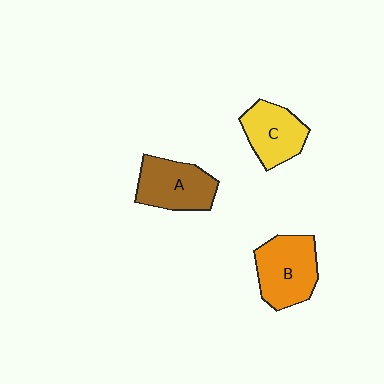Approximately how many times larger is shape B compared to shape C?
Approximately 1.2 times.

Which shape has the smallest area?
Shape C (yellow).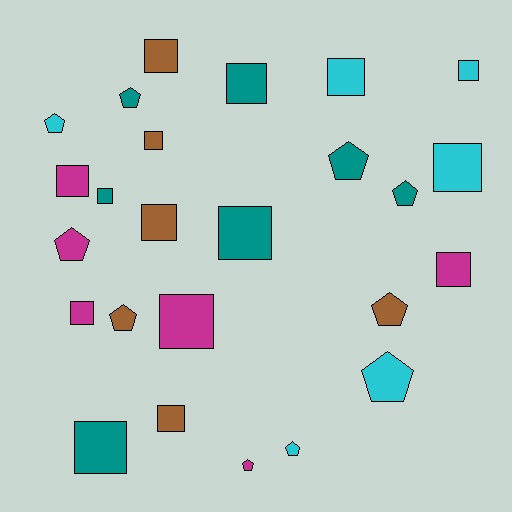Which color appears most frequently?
Teal, with 7 objects.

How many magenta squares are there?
There are 4 magenta squares.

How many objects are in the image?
There are 25 objects.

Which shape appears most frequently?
Square, with 15 objects.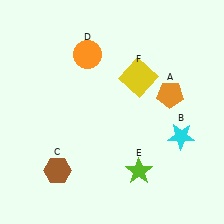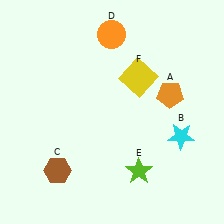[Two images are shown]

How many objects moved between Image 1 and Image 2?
1 object moved between the two images.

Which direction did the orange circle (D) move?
The orange circle (D) moved right.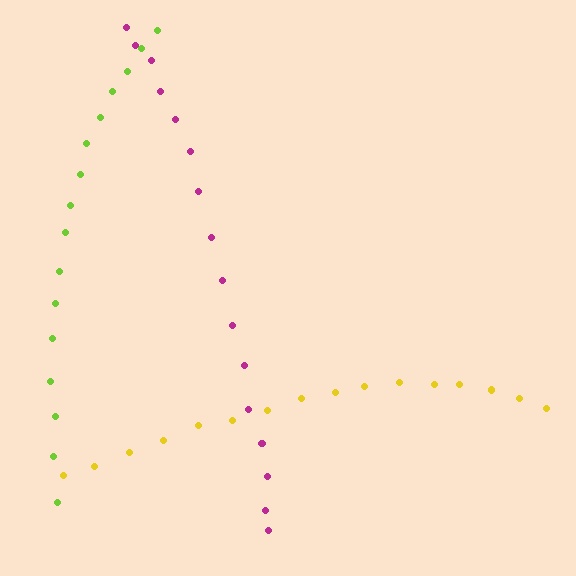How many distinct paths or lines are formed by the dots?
There are 3 distinct paths.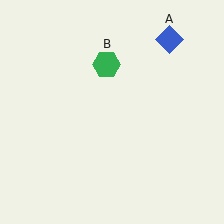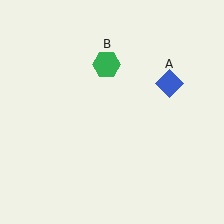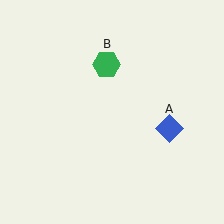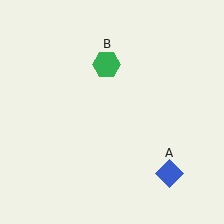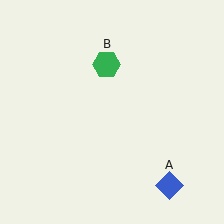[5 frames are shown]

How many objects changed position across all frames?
1 object changed position: blue diamond (object A).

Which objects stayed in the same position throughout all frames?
Green hexagon (object B) remained stationary.